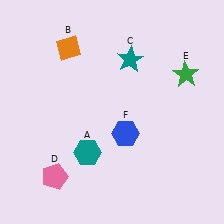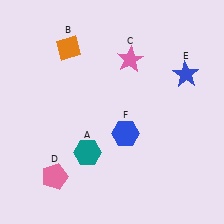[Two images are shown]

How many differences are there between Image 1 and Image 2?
There are 2 differences between the two images.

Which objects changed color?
C changed from teal to pink. E changed from green to blue.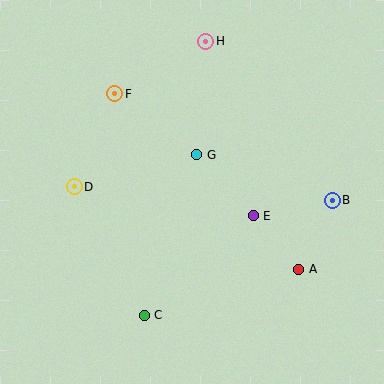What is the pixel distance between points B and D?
The distance between B and D is 258 pixels.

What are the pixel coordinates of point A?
Point A is at (299, 269).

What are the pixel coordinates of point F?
Point F is at (115, 94).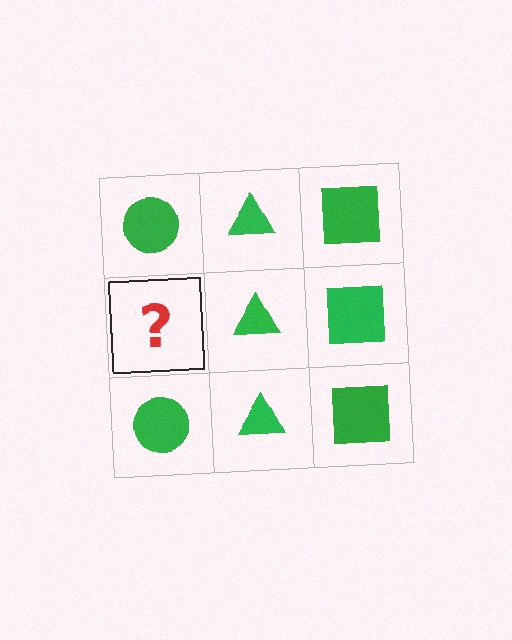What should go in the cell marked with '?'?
The missing cell should contain a green circle.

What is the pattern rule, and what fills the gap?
The rule is that each column has a consistent shape. The gap should be filled with a green circle.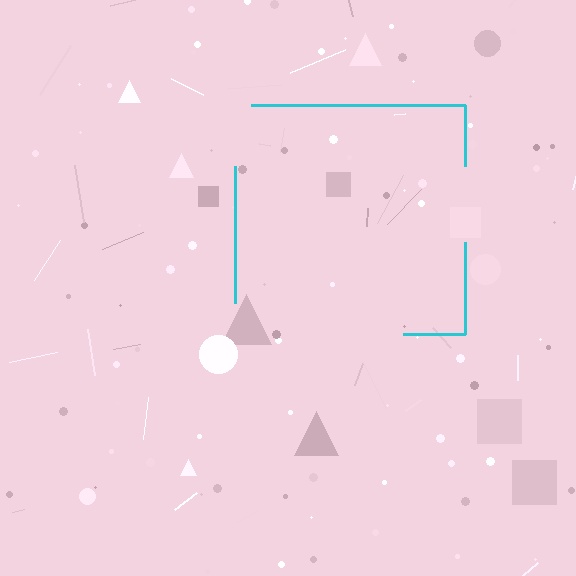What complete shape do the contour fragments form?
The contour fragments form a square.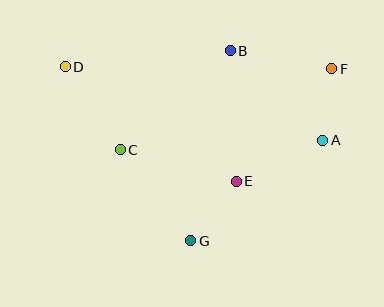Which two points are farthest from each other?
Points A and D are farthest from each other.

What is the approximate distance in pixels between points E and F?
The distance between E and F is approximately 148 pixels.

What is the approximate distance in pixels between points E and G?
The distance between E and G is approximately 75 pixels.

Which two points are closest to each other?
Points A and F are closest to each other.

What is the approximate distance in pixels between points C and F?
The distance between C and F is approximately 227 pixels.